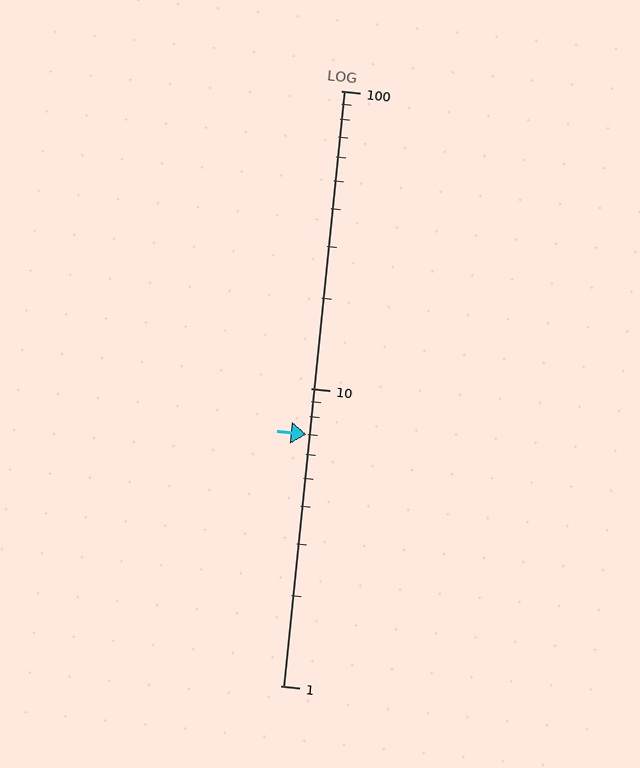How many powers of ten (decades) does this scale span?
The scale spans 2 decades, from 1 to 100.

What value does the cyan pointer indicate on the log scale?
The pointer indicates approximately 7.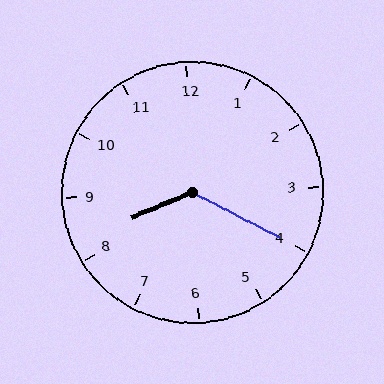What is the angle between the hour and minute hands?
Approximately 130 degrees.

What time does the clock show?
8:20.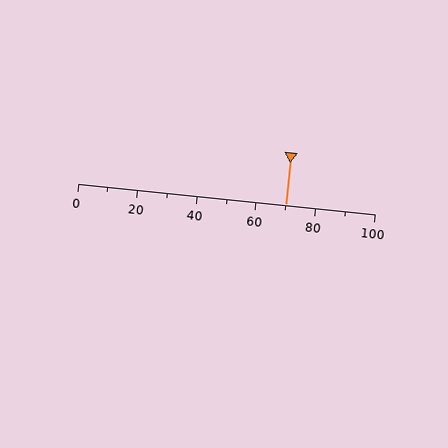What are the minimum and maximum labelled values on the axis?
The axis runs from 0 to 100.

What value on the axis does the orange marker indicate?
The marker indicates approximately 70.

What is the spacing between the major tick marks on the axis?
The major ticks are spaced 20 apart.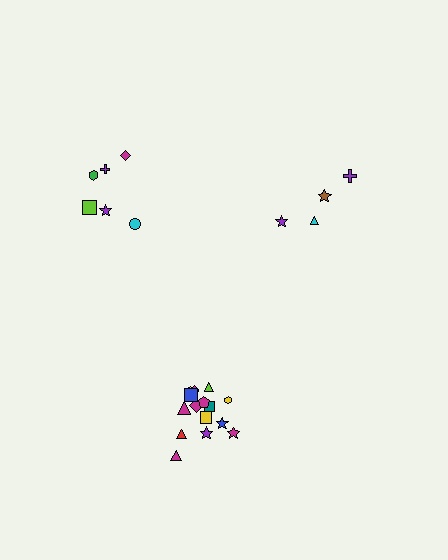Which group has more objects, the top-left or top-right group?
The top-left group.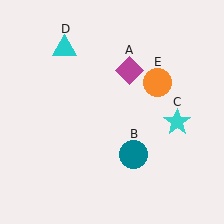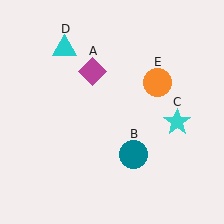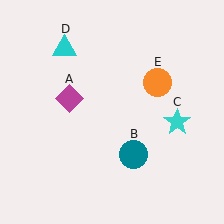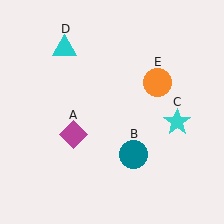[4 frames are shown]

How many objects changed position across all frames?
1 object changed position: magenta diamond (object A).